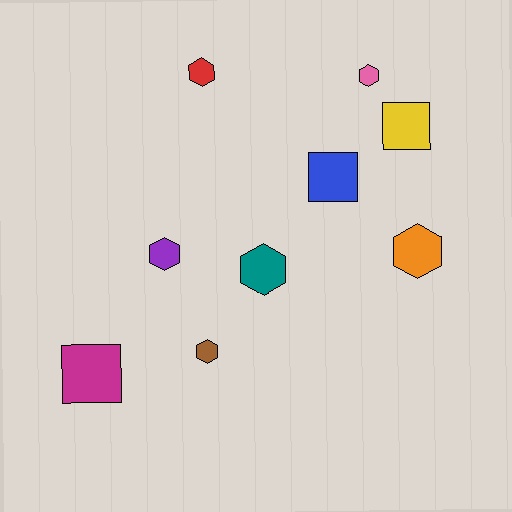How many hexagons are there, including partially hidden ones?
There are 6 hexagons.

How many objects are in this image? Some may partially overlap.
There are 9 objects.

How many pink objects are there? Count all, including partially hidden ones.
There is 1 pink object.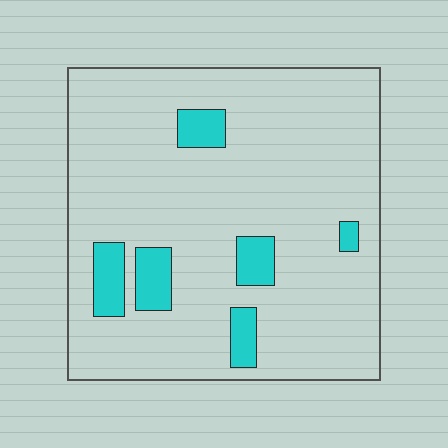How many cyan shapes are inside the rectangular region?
6.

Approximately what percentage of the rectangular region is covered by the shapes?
Approximately 10%.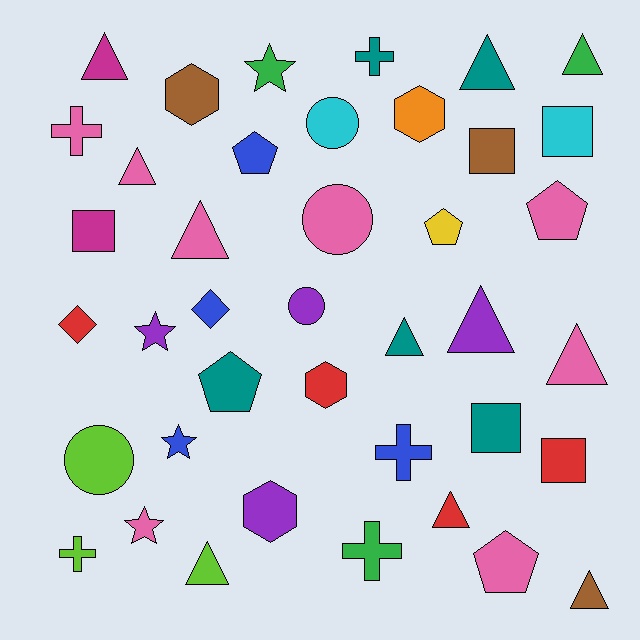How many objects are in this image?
There are 40 objects.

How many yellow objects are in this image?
There is 1 yellow object.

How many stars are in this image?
There are 4 stars.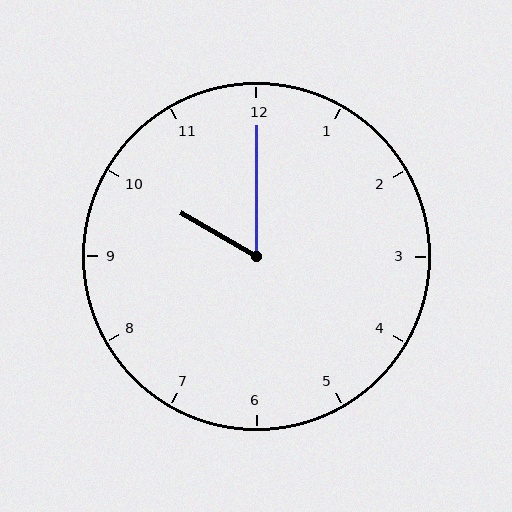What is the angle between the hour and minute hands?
Approximately 60 degrees.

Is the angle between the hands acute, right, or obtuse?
It is acute.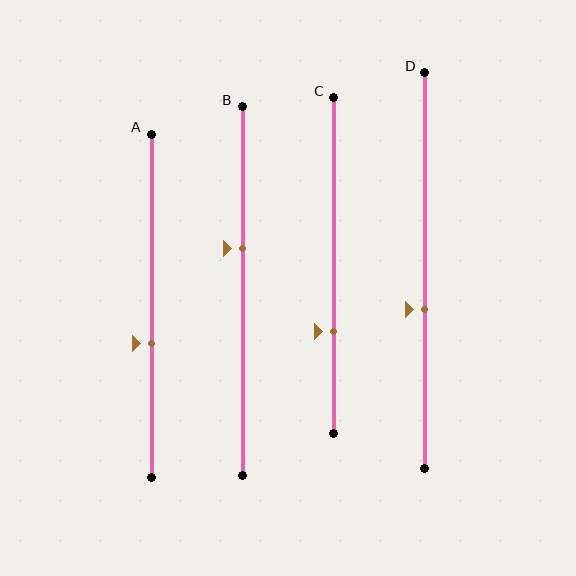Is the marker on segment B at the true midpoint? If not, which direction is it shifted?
No, the marker on segment B is shifted upward by about 12% of the segment length.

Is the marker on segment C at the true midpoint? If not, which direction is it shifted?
No, the marker on segment C is shifted downward by about 20% of the segment length.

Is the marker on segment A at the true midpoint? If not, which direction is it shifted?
No, the marker on segment A is shifted downward by about 11% of the segment length.